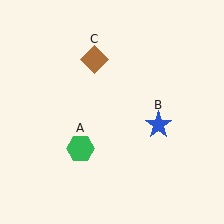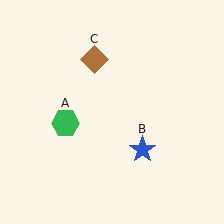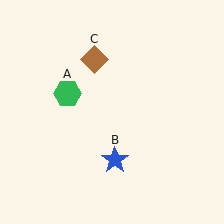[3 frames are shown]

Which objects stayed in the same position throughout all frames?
Brown diamond (object C) remained stationary.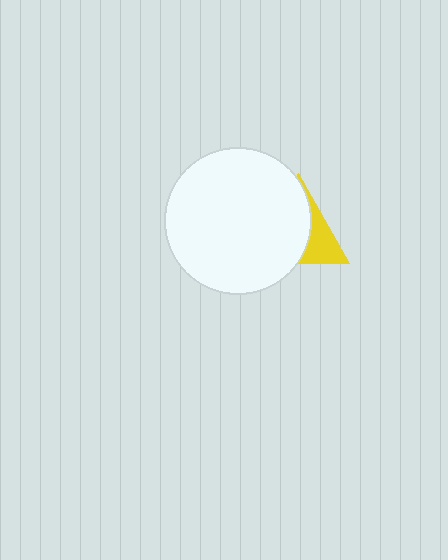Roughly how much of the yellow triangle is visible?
A small part of it is visible (roughly 33%).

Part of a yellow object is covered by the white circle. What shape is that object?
It is a triangle.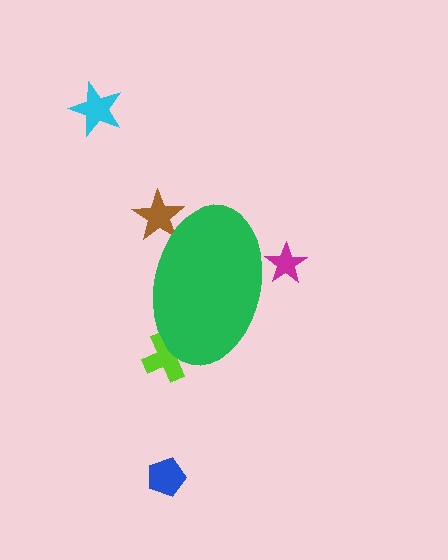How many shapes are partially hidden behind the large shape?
3 shapes are partially hidden.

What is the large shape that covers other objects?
A green ellipse.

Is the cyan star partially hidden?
No, the cyan star is fully visible.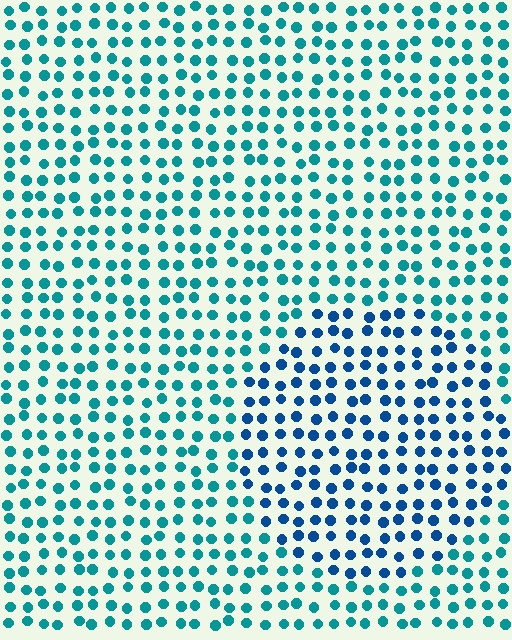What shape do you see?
I see a circle.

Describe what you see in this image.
The image is filled with small teal elements in a uniform arrangement. A circle-shaped region is visible where the elements are tinted to a slightly different hue, forming a subtle color boundary.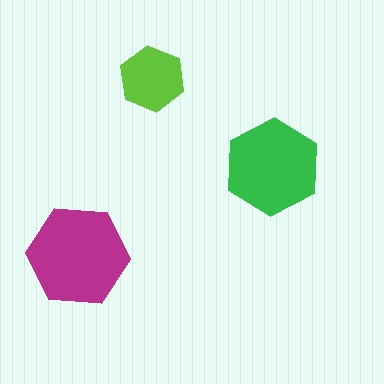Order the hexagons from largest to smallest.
the magenta one, the green one, the lime one.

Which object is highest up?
The lime hexagon is topmost.